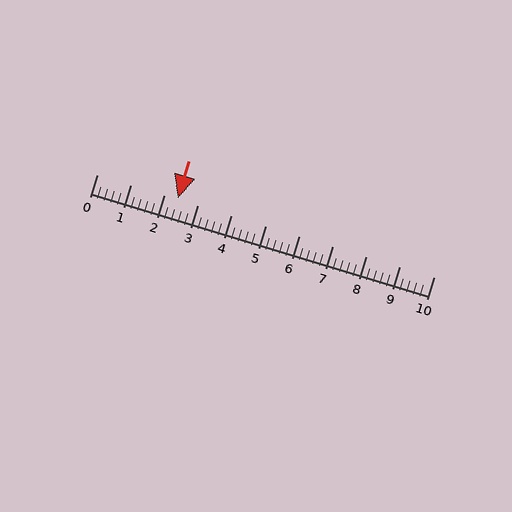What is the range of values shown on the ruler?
The ruler shows values from 0 to 10.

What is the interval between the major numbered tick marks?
The major tick marks are spaced 1 units apart.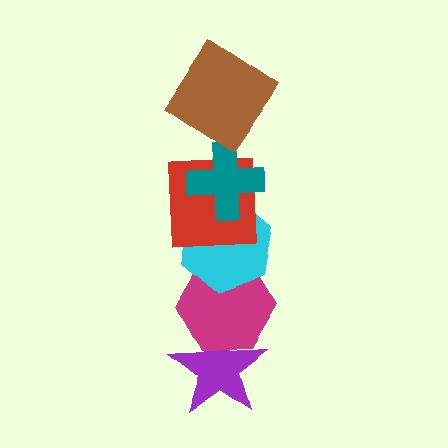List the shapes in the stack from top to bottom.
From top to bottom: the brown diamond, the teal cross, the red square, the cyan hexagon, the magenta hexagon, the purple star.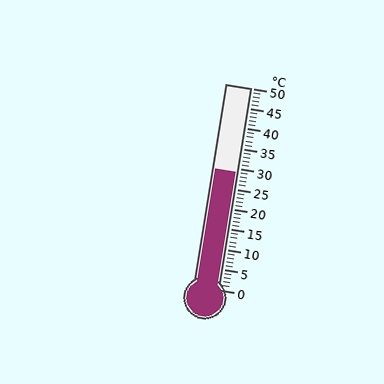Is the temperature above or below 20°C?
The temperature is above 20°C.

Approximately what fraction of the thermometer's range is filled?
The thermometer is filled to approximately 60% of its range.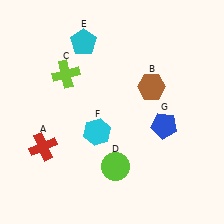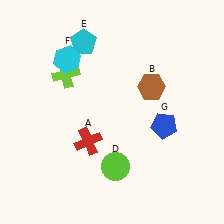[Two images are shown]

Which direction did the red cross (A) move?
The red cross (A) moved right.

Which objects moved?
The objects that moved are: the red cross (A), the cyan hexagon (F).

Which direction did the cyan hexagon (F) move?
The cyan hexagon (F) moved up.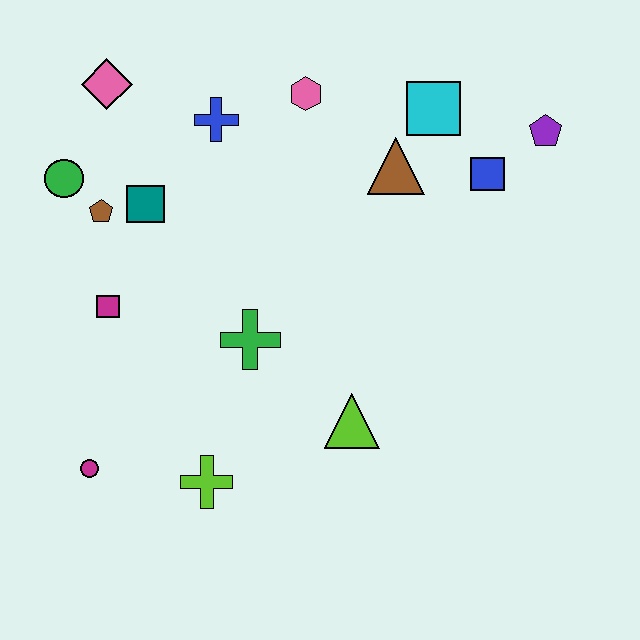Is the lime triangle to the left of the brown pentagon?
No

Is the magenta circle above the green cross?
No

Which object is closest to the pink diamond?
The green circle is closest to the pink diamond.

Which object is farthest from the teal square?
The purple pentagon is farthest from the teal square.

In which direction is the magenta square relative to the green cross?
The magenta square is to the left of the green cross.